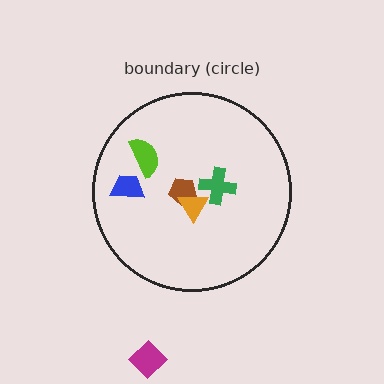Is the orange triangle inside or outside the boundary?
Inside.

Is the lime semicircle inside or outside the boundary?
Inside.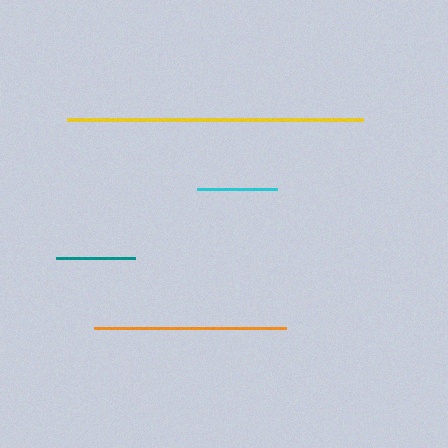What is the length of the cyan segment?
The cyan segment is approximately 80 pixels long.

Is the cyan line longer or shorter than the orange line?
The orange line is longer than the cyan line.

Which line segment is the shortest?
The teal line is the shortest at approximately 79 pixels.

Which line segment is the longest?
The yellow line is the longest at approximately 296 pixels.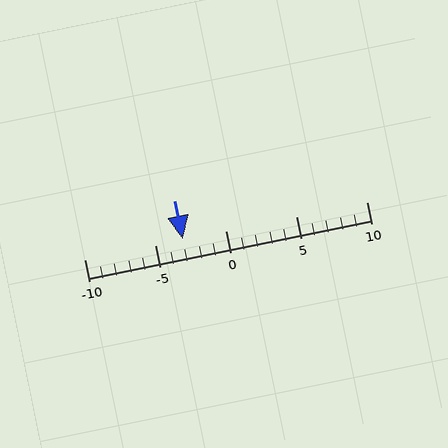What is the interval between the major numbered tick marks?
The major tick marks are spaced 5 units apart.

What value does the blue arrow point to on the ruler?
The blue arrow points to approximately -3.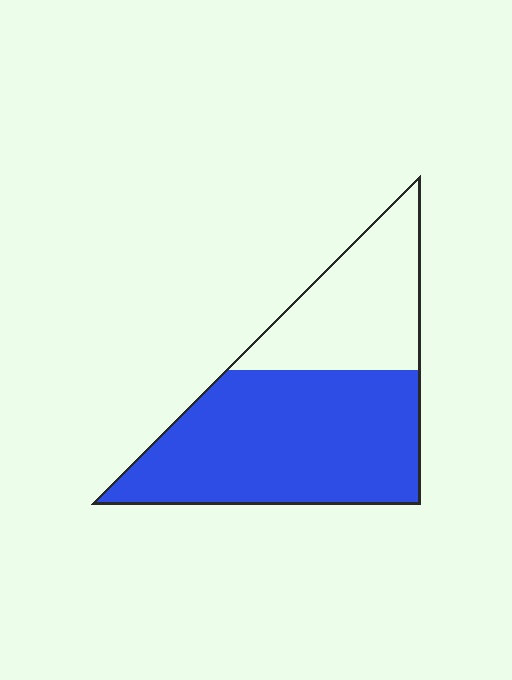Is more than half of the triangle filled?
Yes.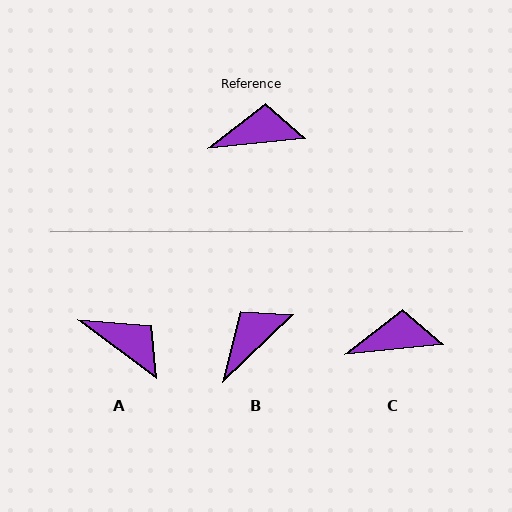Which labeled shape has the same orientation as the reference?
C.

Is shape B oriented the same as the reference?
No, it is off by about 38 degrees.